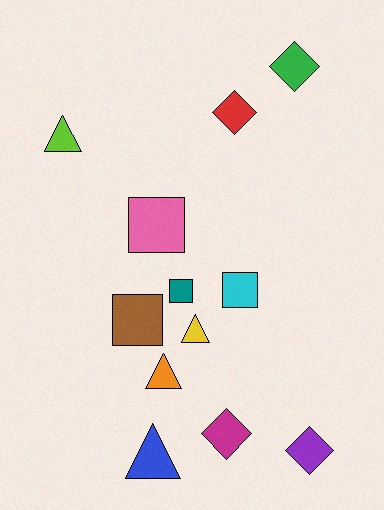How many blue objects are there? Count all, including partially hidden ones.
There is 1 blue object.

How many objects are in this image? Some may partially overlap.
There are 12 objects.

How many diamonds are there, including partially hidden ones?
There are 4 diamonds.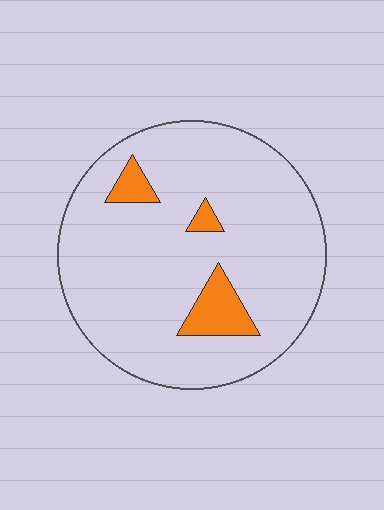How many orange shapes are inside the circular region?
3.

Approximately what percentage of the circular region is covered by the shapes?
Approximately 10%.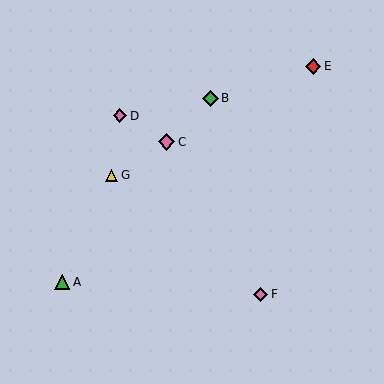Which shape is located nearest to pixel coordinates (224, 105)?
The green diamond (labeled B) at (210, 98) is nearest to that location.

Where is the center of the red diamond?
The center of the red diamond is at (313, 66).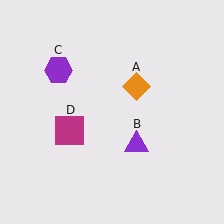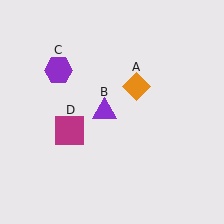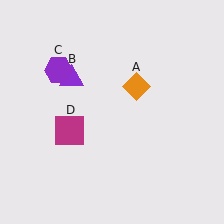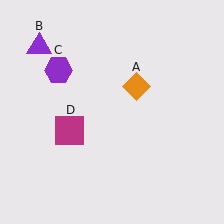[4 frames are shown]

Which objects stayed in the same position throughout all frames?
Orange diamond (object A) and purple hexagon (object C) and magenta square (object D) remained stationary.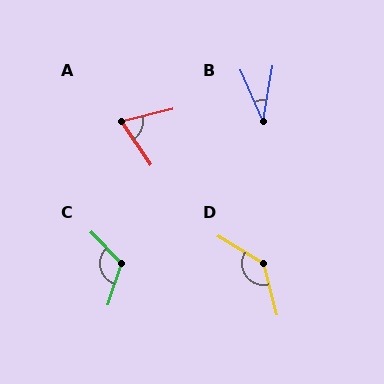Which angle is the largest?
D, at approximately 136 degrees.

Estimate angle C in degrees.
Approximately 118 degrees.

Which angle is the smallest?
B, at approximately 33 degrees.